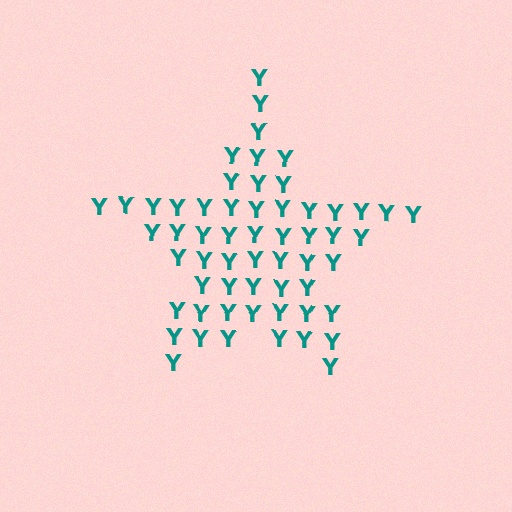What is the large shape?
The large shape is a star.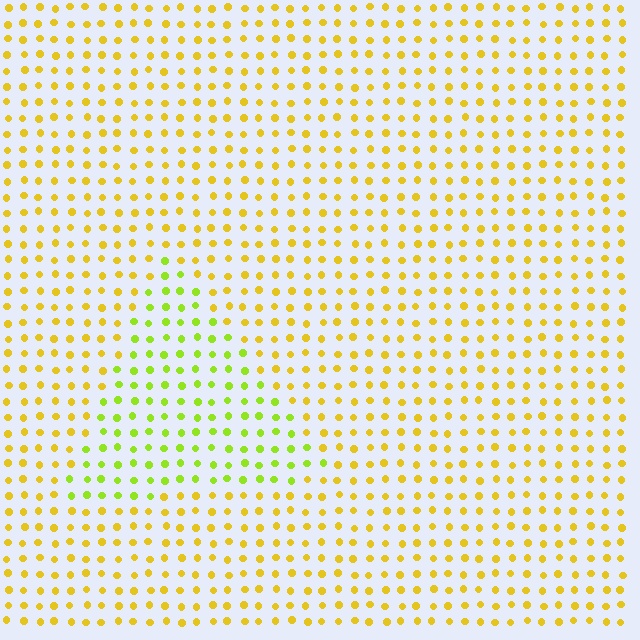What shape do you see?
I see a triangle.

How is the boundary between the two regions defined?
The boundary is defined purely by a slight shift in hue (about 35 degrees). Spacing, size, and orientation are identical on both sides.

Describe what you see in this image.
The image is filled with small yellow elements in a uniform arrangement. A triangle-shaped region is visible where the elements are tinted to a slightly different hue, forming a subtle color boundary.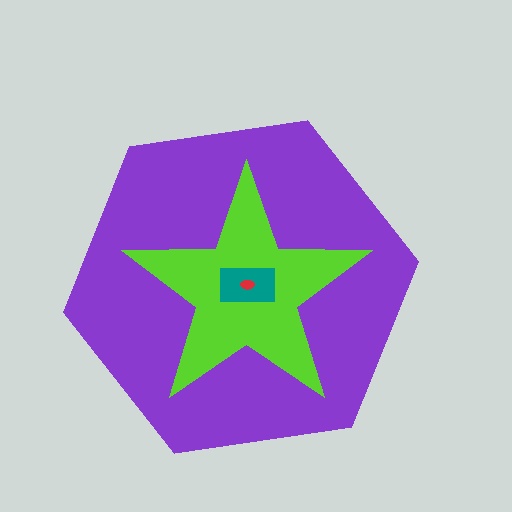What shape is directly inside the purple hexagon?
The lime star.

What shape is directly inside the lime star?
The teal rectangle.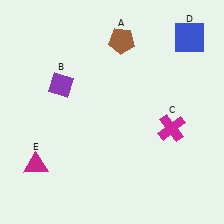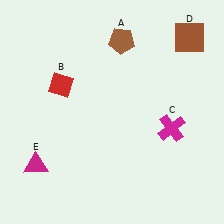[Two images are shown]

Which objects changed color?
B changed from purple to red. D changed from blue to brown.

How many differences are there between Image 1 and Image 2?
There are 2 differences between the two images.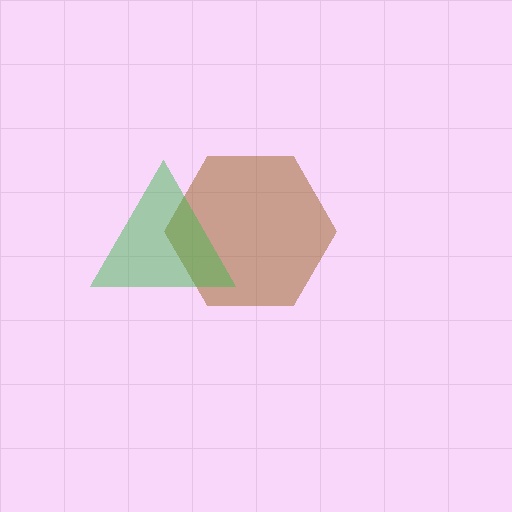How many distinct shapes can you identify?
There are 2 distinct shapes: a brown hexagon, a green triangle.